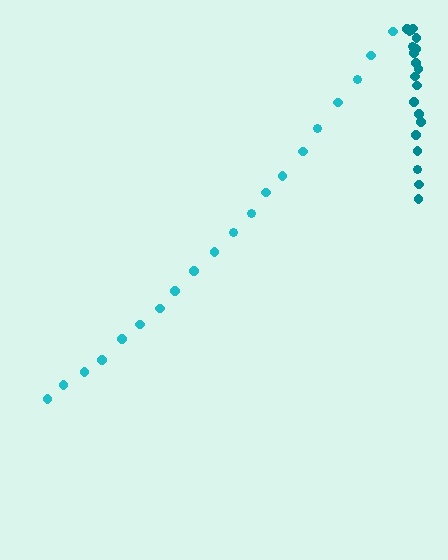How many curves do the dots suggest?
There are 2 distinct paths.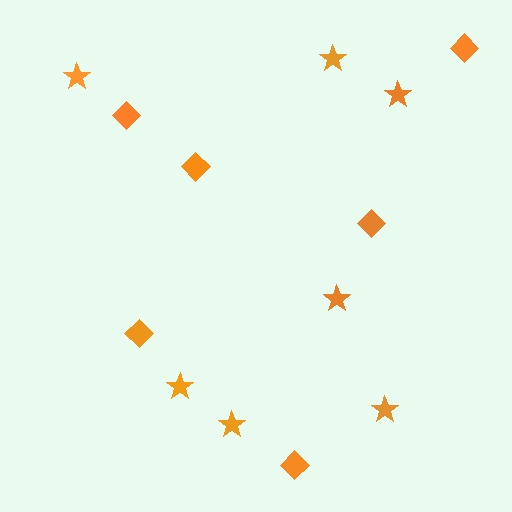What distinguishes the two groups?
There are 2 groups: one group of diamonds (6) and one group of stars (7).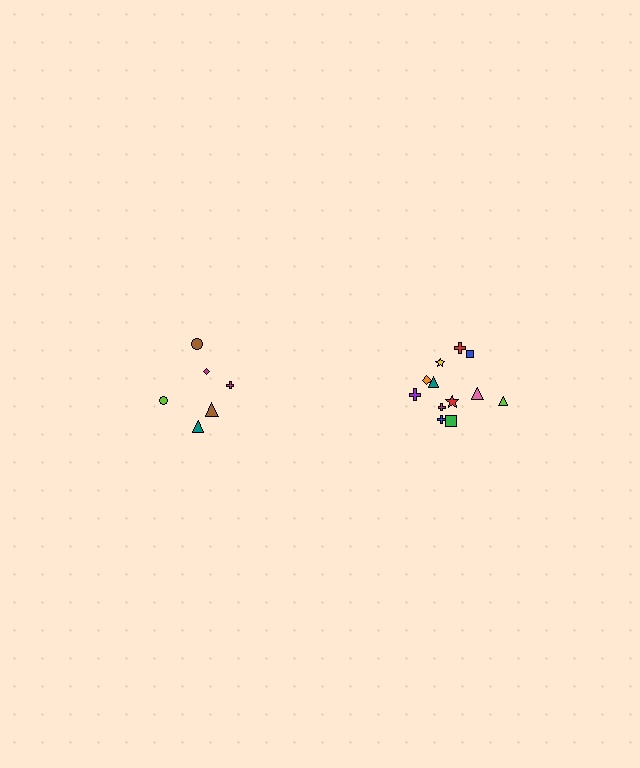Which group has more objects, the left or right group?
The right group.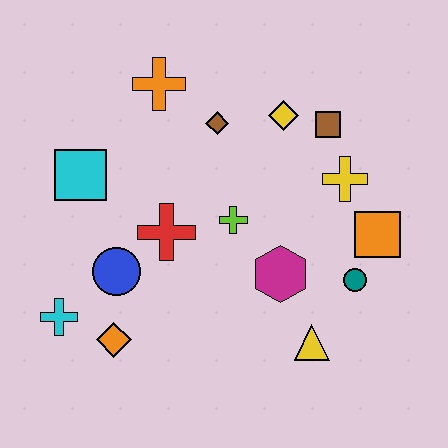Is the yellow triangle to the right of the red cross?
Yes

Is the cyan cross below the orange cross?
Yes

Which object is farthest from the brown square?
The cyan cross is farthest from the brown square.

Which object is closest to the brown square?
The yellow diamond is closest to the brown square.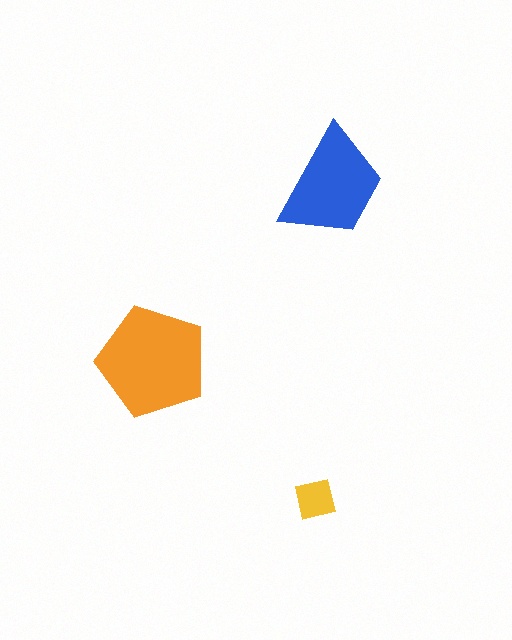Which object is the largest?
The orange pentagon.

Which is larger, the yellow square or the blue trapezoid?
The blue trapezoid.